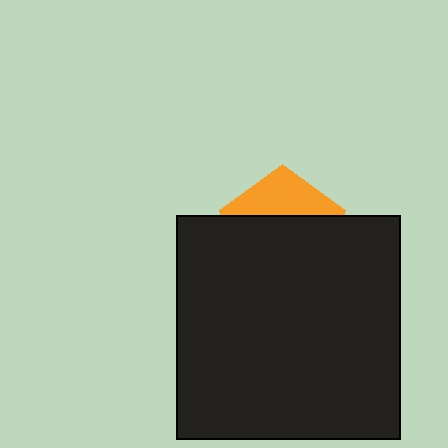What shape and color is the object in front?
The object in front is a black square.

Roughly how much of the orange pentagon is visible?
A small part of it is visible (roughly 34%).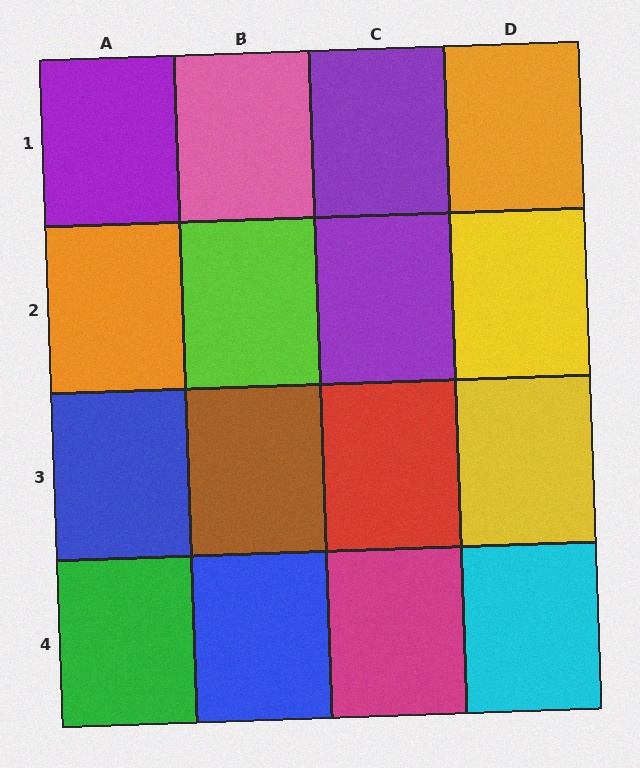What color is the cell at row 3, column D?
Yellow.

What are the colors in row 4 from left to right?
Green, blue, magenta, cyan.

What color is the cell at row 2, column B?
Lime.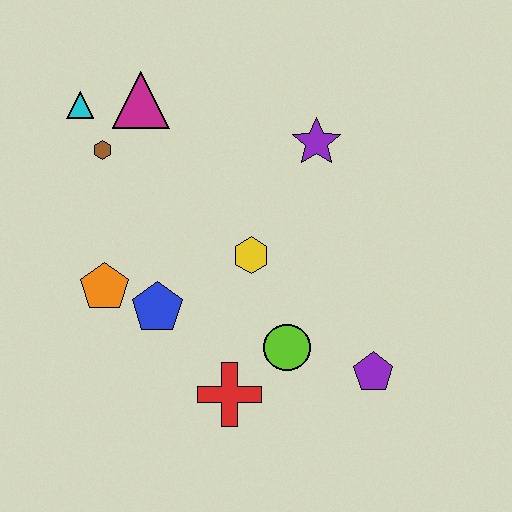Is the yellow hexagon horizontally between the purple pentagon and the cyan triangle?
Yes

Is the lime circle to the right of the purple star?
No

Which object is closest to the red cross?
The lime circle is closest to the red cross.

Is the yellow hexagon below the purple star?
Yes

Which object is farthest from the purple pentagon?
The cyan triangle is farthest from the purple pentagon.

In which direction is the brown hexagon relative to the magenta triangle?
The brown hexagon is below the magenta triangle.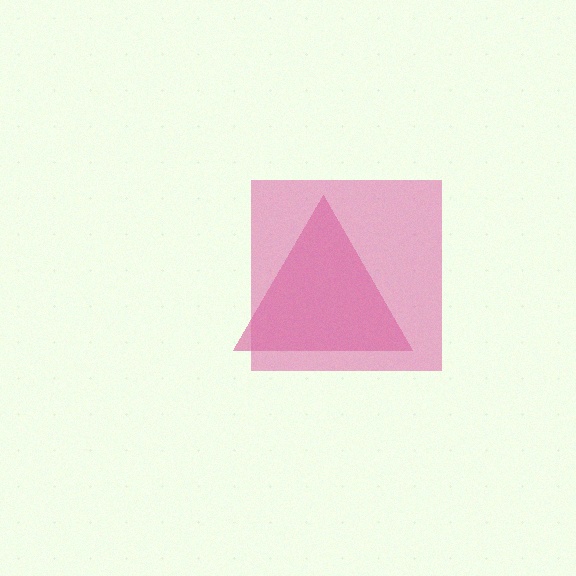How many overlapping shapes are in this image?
There are 2 overlapping shapes in the image.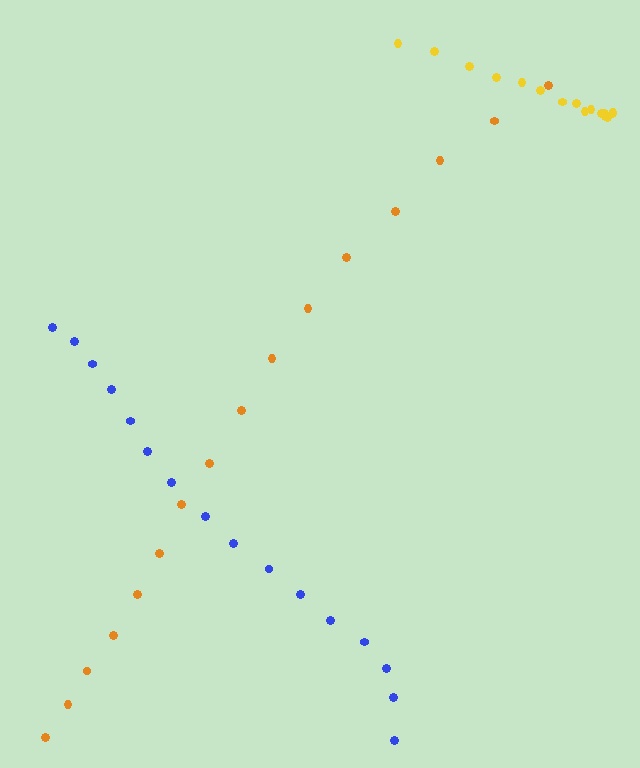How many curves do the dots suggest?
There are 3 distinct paths.